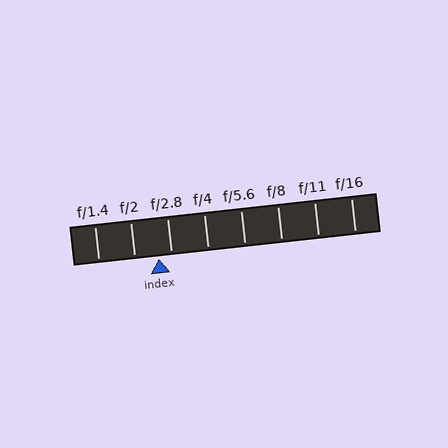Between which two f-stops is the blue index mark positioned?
The index mark is between f/2 and f/2.8.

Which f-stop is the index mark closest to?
The index mark is closest to f/2.8.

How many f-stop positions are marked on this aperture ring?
There are 8 f-stop positions marked.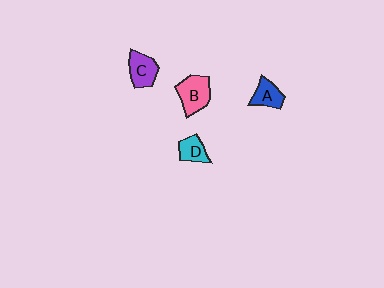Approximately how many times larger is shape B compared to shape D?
Approximately 1.7 times.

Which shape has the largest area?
Shape B (pink).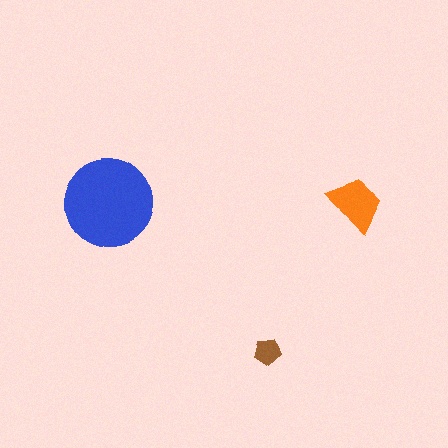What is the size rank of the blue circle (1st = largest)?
1st.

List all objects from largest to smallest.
The blue circle, the orange trapezoid, the brown pentagon.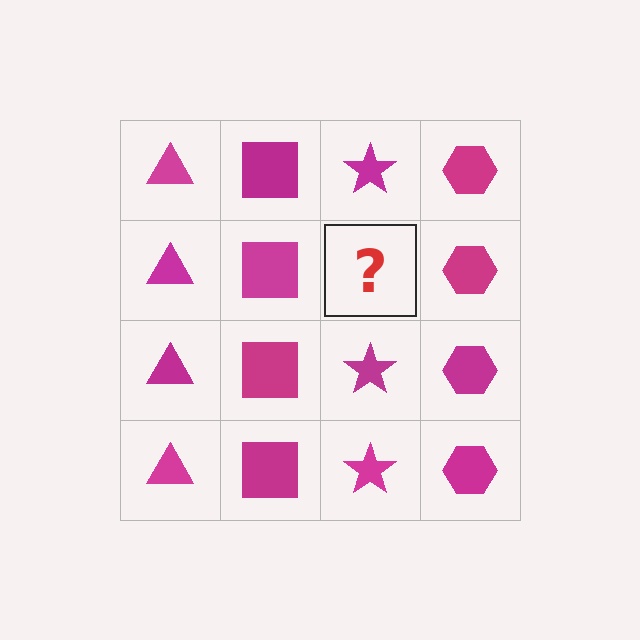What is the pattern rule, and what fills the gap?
The rule is that each column has a consistent shape. The gap should be filled with a magenta star.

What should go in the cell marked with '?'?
The missing cell should contain a magenta star.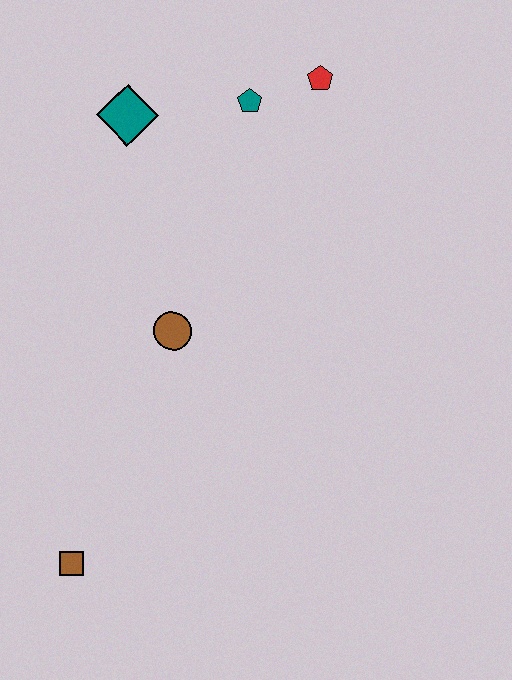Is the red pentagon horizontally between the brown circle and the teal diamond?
No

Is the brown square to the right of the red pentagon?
No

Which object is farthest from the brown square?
The red pentagon is farthest from the brown square.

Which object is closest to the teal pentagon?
The red pentagon is closest to the teal pentagon.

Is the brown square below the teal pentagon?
Yes